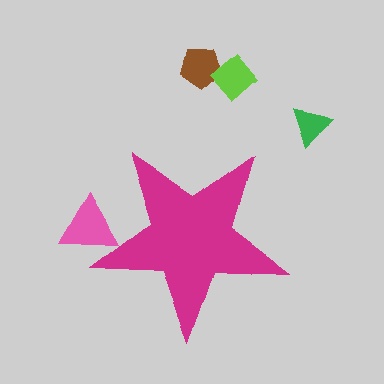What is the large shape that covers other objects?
A magenta star.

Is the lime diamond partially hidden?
No, the lime diamond is fully visible.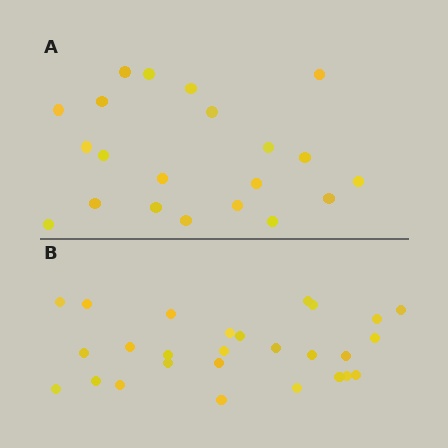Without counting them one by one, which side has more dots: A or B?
Region B (the bottom region) has more dots.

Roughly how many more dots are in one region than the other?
Region B has about 6 more dots than region A.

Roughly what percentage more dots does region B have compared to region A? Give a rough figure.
About 30% more.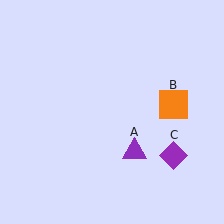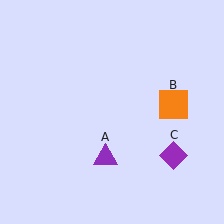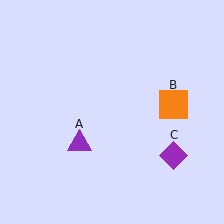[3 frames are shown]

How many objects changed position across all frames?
1 object changed position: purple triangle (object A).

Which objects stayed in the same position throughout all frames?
Orange square (object B) and purple diamond (object C) remained stationary.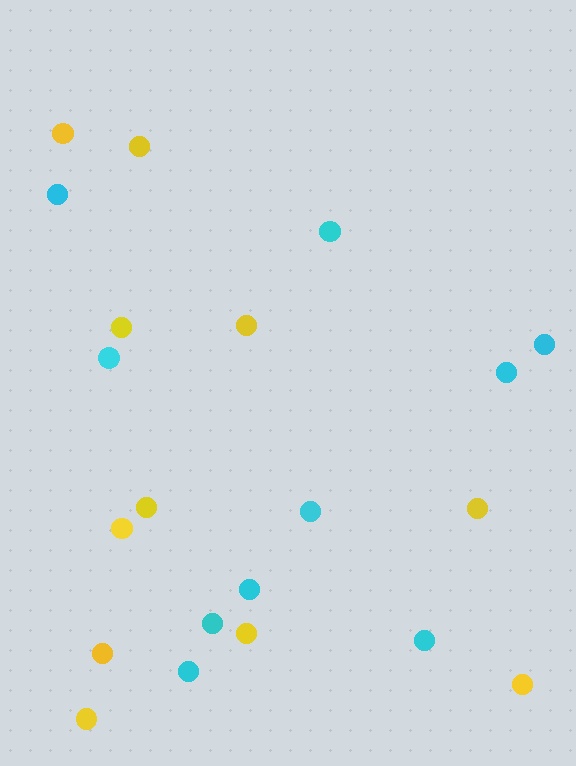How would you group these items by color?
There are 2 groups: one group of cyan circles (10) and one group of yellow circles (11).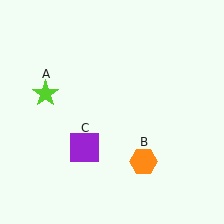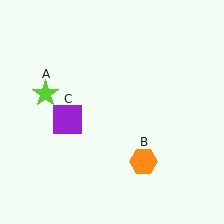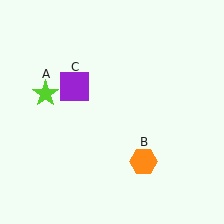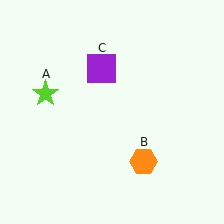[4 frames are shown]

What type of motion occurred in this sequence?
The purple square (object C) rotated clockwise around the center of the scene.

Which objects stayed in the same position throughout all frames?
Lime star (object A) and orange hexagon (object B) remained stationary.